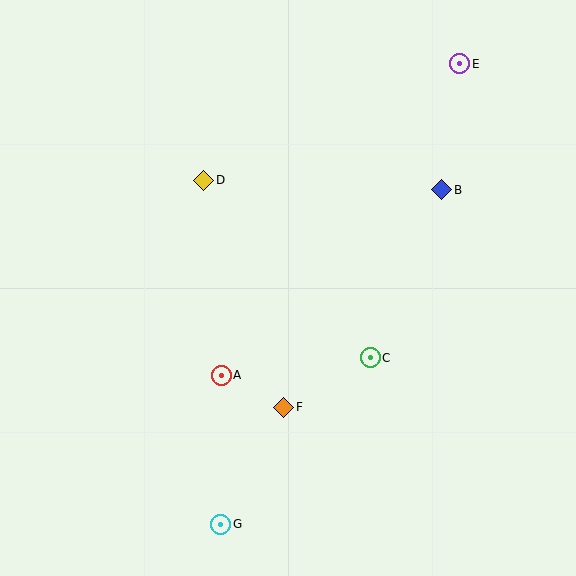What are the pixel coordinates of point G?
Point G is at (221, 524).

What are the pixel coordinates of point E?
Point E is at (460, 64).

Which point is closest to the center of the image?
Point C at (370, 358) is closest to the center.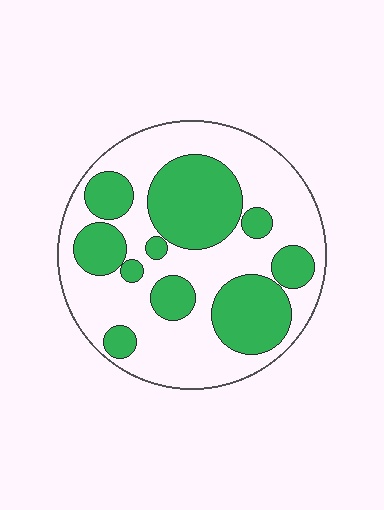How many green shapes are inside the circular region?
10.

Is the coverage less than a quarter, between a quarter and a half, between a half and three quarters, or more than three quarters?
Between a quarter and a half.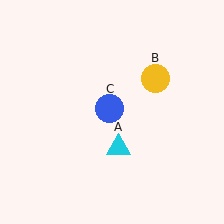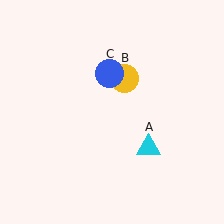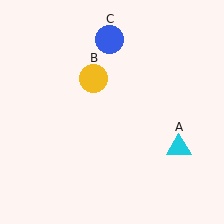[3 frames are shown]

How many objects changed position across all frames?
3 objects changed position: cyan triangle (object A), yellow circle (object B), blue circle (object C).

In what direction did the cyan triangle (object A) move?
The cyan triangle (object A) moved right.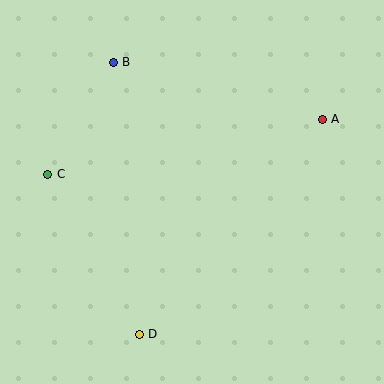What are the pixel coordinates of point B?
Point B is at (113, 62).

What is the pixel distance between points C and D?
The distance between C and D is 184 pixels.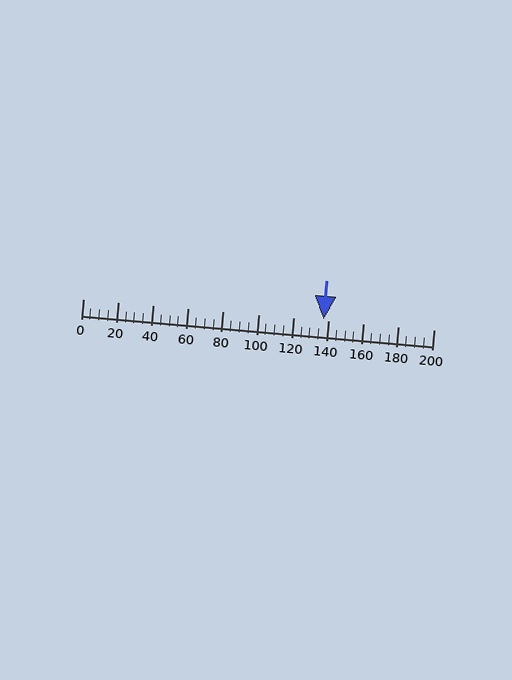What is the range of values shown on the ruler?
The ruler shows values from 0 to 200.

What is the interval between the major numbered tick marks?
The major tick marks are spaced 20 units apart.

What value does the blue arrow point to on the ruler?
The blue arrow points to approximately 137.